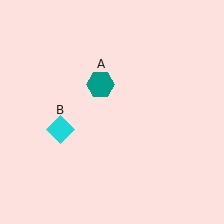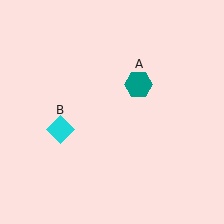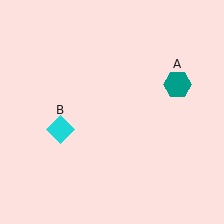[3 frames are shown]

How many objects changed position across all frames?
1 object changed position: teal hexagon (object A).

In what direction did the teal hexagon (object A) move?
The teal hexagon (object A) moved right.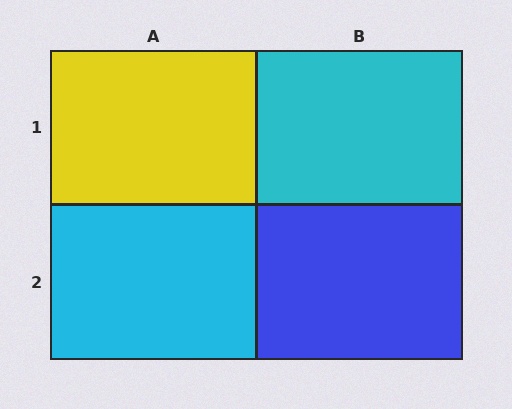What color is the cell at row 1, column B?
Cyan.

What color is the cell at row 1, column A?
Yellow.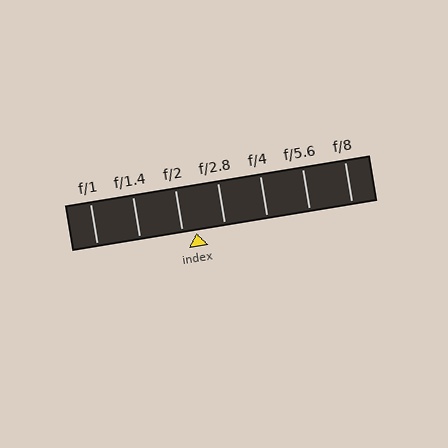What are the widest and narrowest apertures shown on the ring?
The widest aperture shown is f/1 and the narrowest is f/8.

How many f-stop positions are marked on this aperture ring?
There are 7 f-stop positions marked.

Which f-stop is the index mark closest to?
The index mark is closest to f/2.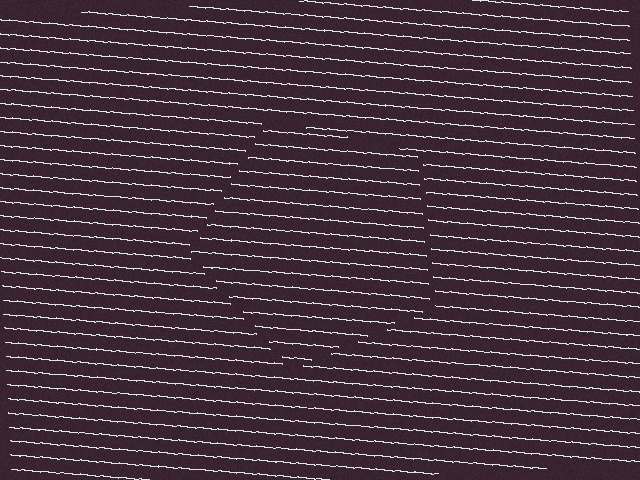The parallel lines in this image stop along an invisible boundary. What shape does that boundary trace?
An illusory pentagon. The interior of the shape contains the same grating, shifted by half a period — the contour is defined by the phase discontinuity where line-ends from the inner and outer gratings abut.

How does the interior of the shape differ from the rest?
The interior of the shape contains the same grating, shifted by half a period — the contour is defined by the phase discontinuity where line-ends from the inner and outer gratings abut.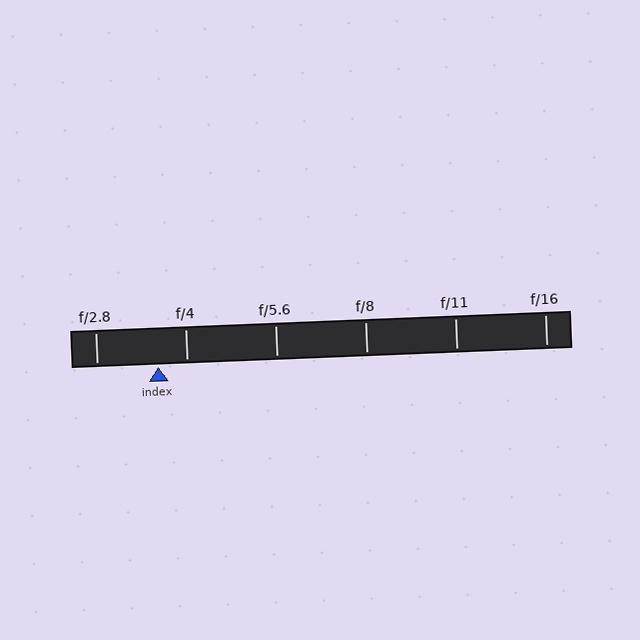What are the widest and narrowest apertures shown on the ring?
The widest aperture shown is f/2.8 and the narrowest is f/16.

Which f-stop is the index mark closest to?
The index mark is closest to f/4.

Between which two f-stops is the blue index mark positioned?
The index mark is between f/2.8 and f/4.